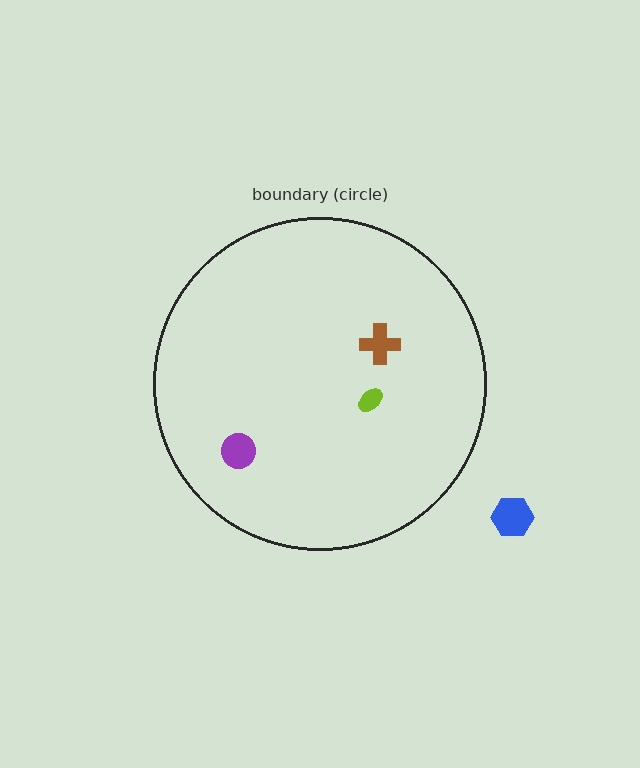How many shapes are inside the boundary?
3 inside, 1 outside.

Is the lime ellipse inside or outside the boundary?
Inside.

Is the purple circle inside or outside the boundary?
Inside.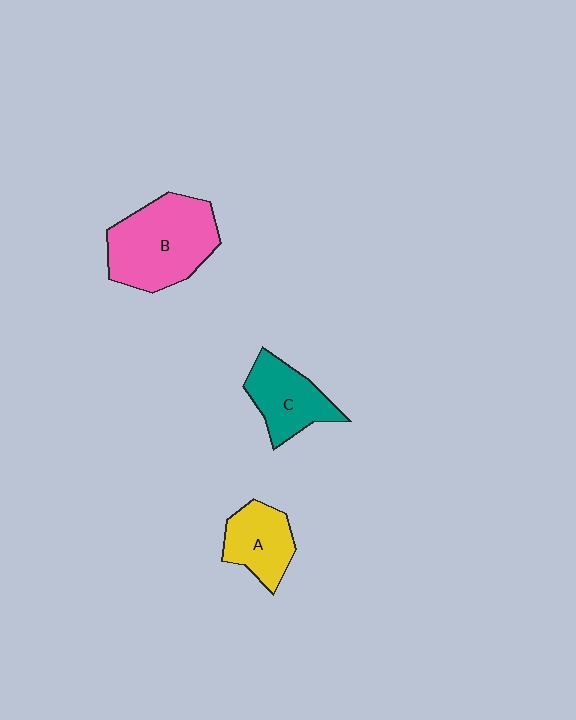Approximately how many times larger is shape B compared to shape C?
Approximately 1.6 times.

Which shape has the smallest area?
Shape A (yellow).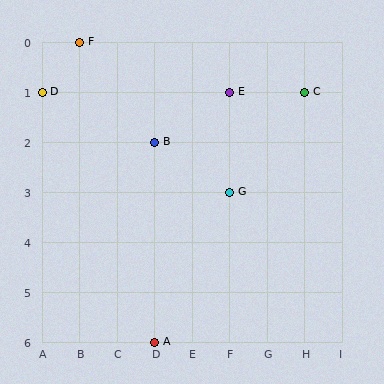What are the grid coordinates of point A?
Point A is at grid coordinates (D, 6).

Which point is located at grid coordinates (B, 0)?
Point F is at (B, 0).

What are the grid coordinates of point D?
Point D is at grid coordinates (A, 1).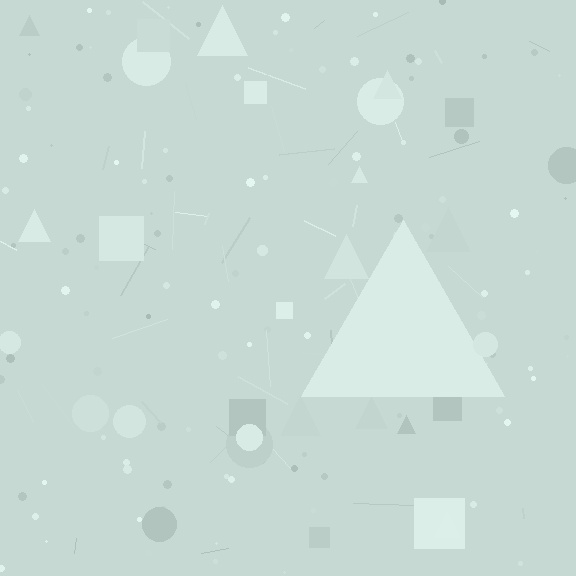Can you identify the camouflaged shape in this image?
The camouflaged shape is a triangle.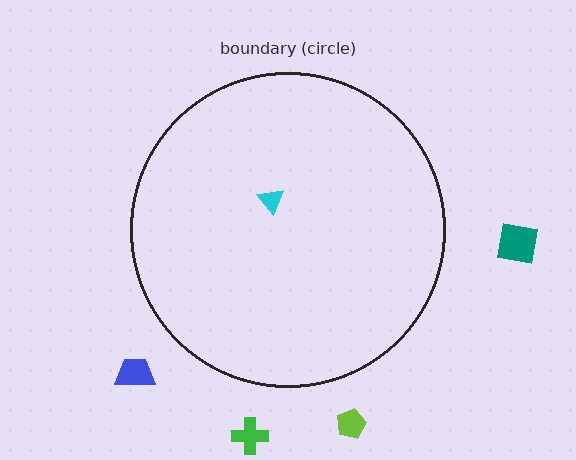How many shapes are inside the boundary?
1 inside, 4 outside.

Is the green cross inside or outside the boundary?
Outside.